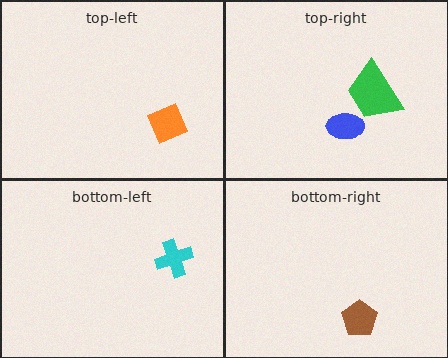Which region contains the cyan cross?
The bottom-left region.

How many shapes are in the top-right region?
2.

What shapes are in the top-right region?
The blue ellipse, the green trapezoid.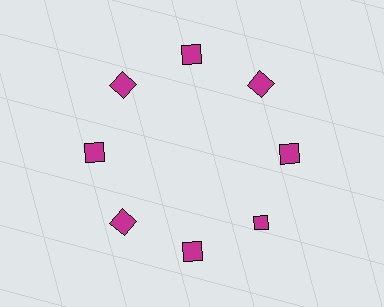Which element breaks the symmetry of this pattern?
The magenta diamond at roughly the 4 o'clock position breaks the symmetry. All other shapes are magenta squares.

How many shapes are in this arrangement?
There are 8 shapes arranged in a ring pattern.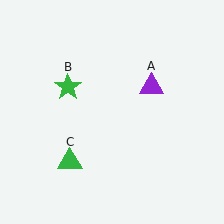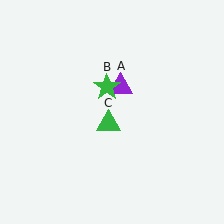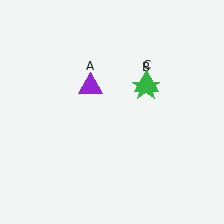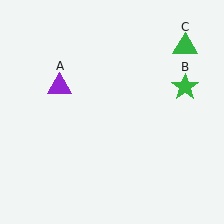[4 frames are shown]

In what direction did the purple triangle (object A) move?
The purple triangle (object A) moved left.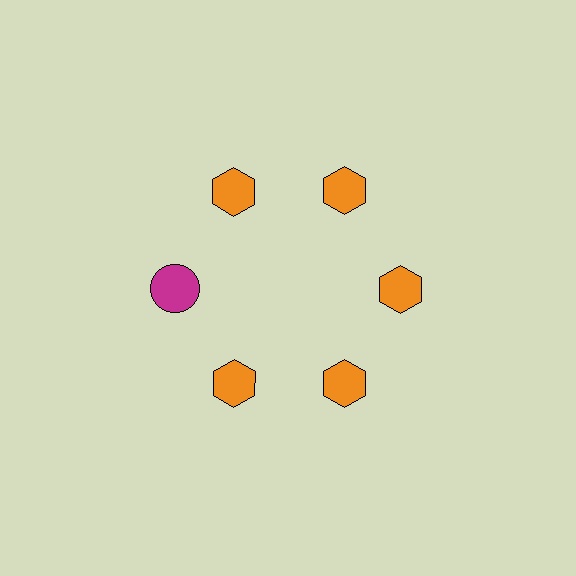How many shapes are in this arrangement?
There are 6 shapes arranged in a ring pattern.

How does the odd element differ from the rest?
It differs in both color (magenta instead of orange) and shape (circle instead of hexagon).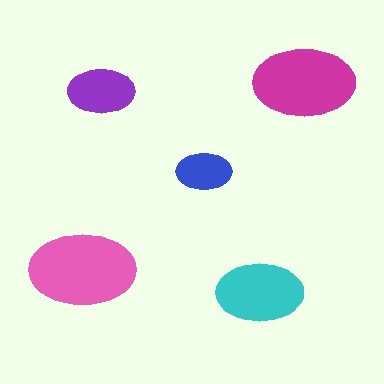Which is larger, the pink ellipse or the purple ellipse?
The pink one.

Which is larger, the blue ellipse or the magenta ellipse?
The magenta one.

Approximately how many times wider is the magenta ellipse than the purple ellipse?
About 1.5 times wider.